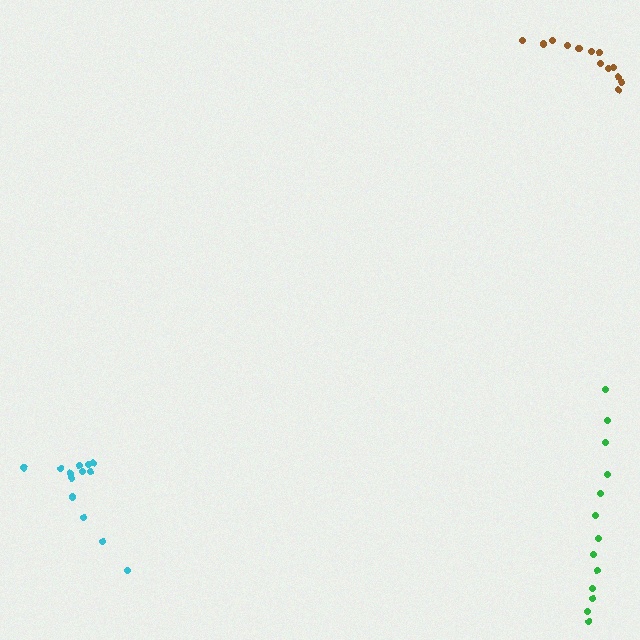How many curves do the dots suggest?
There are 3 distinct paths.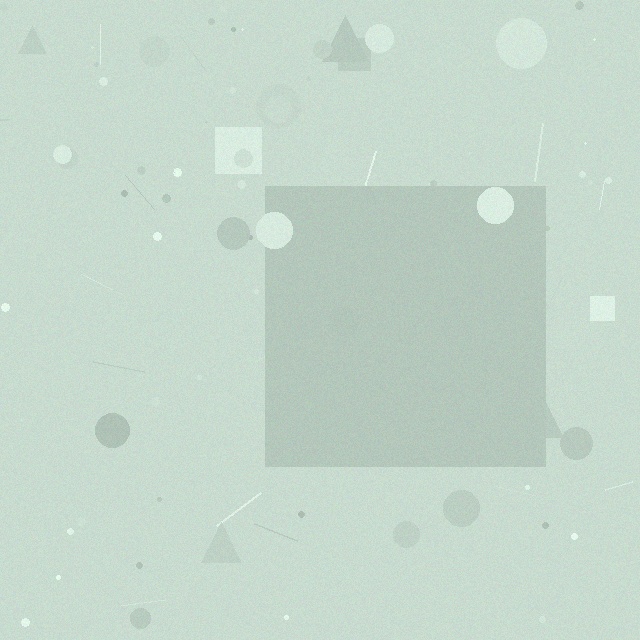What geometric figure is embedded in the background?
A square is embedded in the background.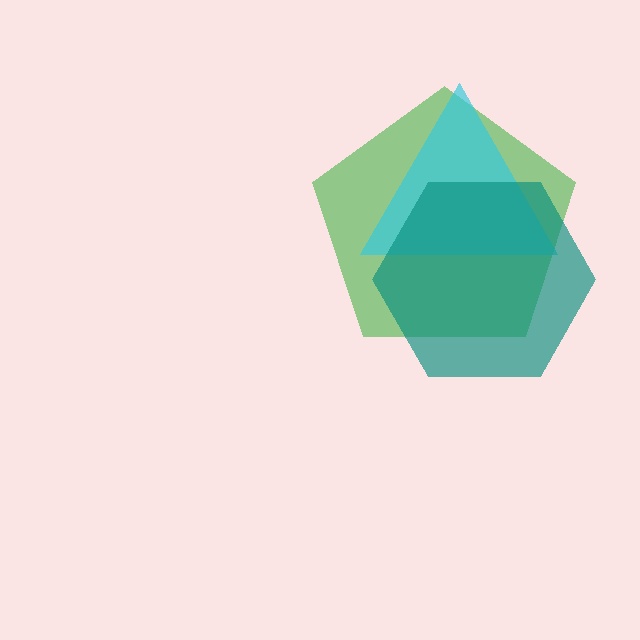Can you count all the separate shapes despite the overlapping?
Yes, there are 3 separate shapes.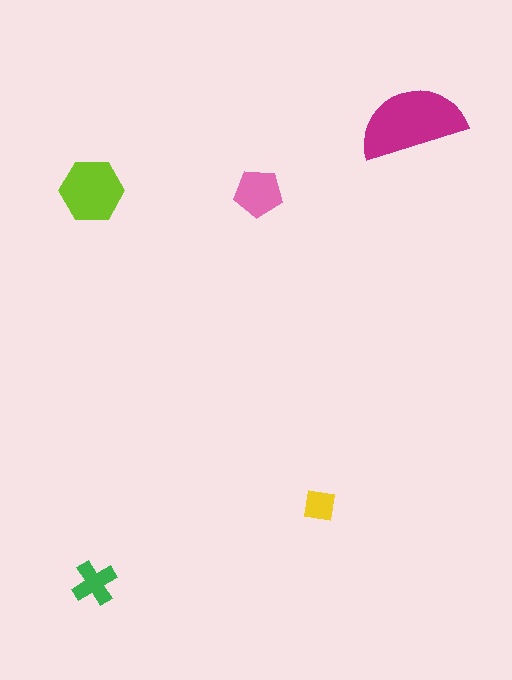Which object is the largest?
The magenta semicircle.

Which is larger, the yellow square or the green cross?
The green cross.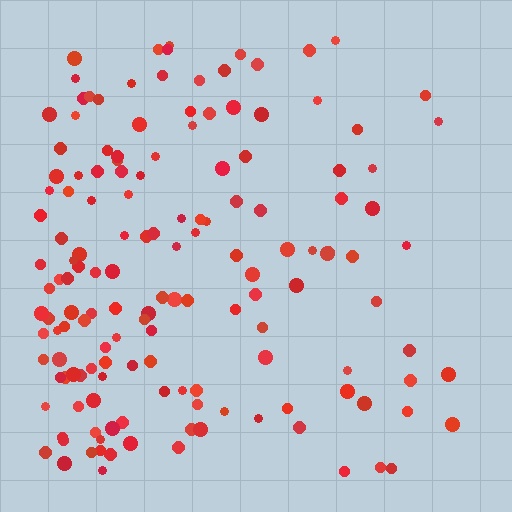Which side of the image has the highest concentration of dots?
The left.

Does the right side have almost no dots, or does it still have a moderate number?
Still a moderate number, just noticeably fewer than the left.